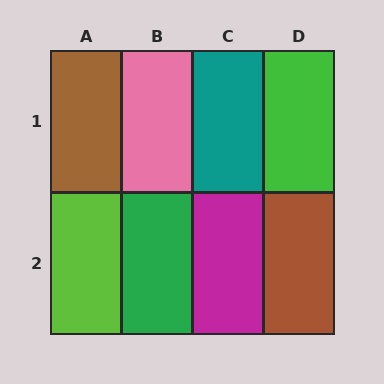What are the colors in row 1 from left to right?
Brown, pink, teal, green.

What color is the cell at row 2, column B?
Green.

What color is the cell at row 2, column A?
Lime.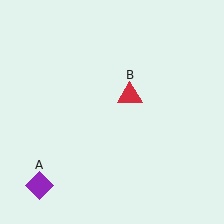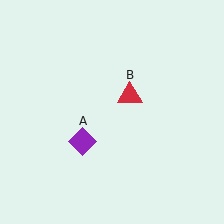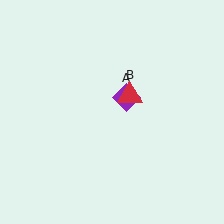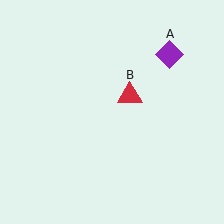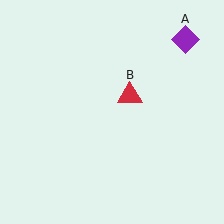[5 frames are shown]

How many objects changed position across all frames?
1 object changed position: purple diamond (object A).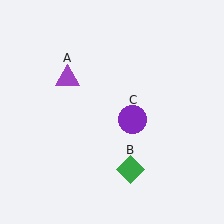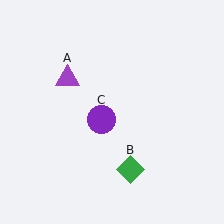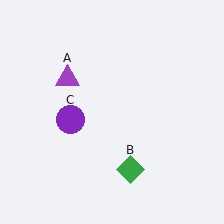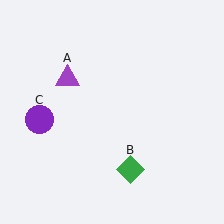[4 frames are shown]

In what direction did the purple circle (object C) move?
The purple circle (object C) moved left.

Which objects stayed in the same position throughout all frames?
Purple triangle (object A) and green diamond (object B) remained stationary.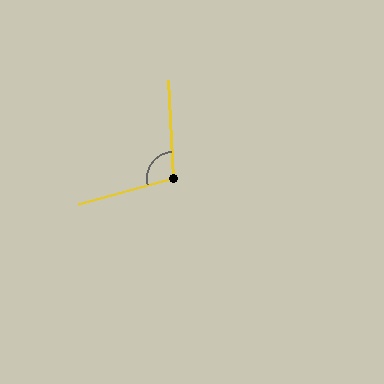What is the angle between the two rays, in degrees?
Approximately 102 degrees.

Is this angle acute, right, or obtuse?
It is obtuse.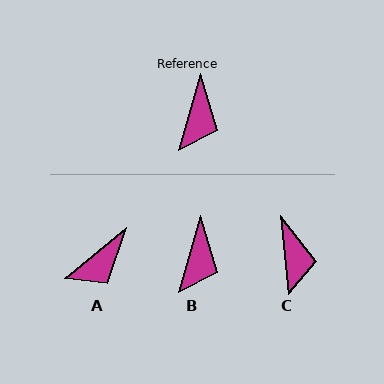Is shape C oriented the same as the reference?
No, it is off by about 22 degrees.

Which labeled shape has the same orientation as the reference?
B.